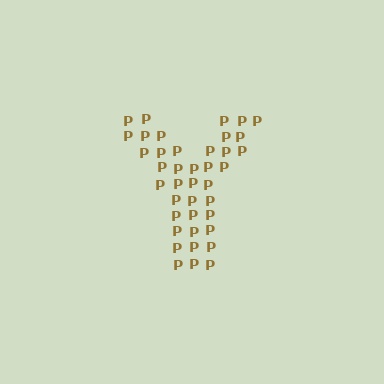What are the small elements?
The small elements are letter P's.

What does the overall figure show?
The overall figure shows the letter Y.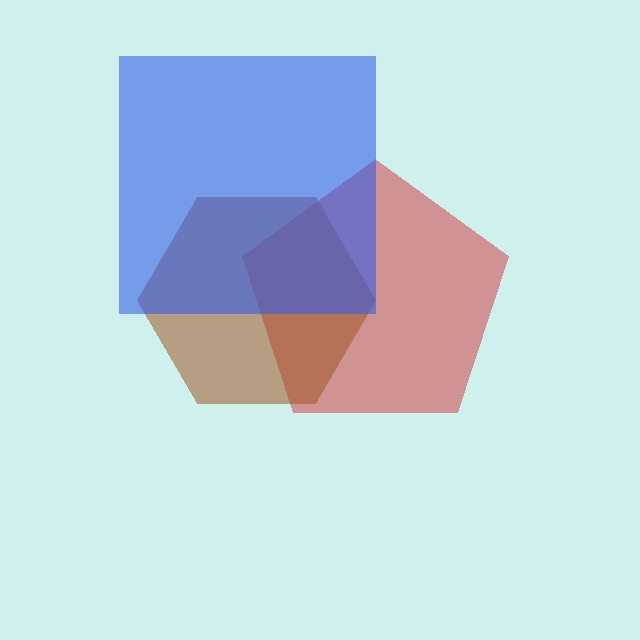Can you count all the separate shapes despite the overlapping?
Yes, there are 3 separate shapes.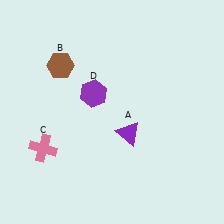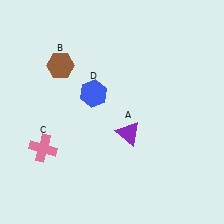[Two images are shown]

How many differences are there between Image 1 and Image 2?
There is 1 difference between the two images.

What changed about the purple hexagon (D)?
In Image 1, D is purple. In Image 2, it changed to blue.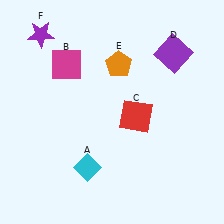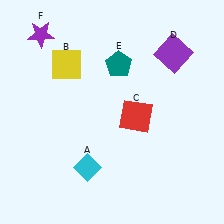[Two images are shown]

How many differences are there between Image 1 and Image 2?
There are 2 differences between the two images.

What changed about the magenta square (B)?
In Image 1, B is magenta. In Image 2, it changed to yellow.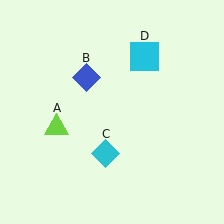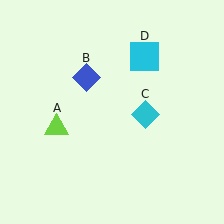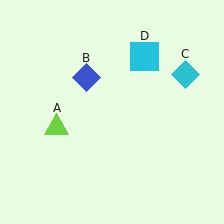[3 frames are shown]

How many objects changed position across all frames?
1 object changed position: cyan diamond (object C).